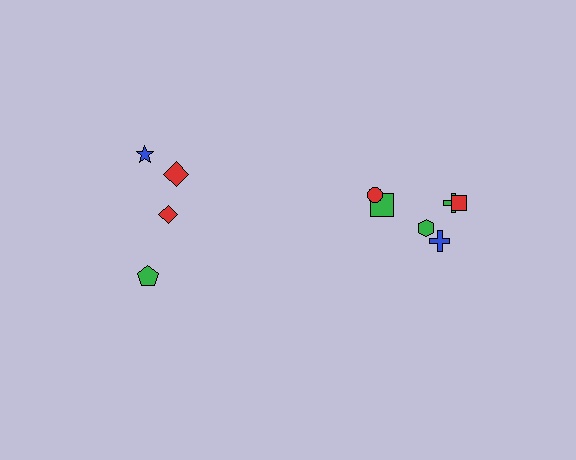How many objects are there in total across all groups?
There are 10 objects.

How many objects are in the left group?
There are 4 objects.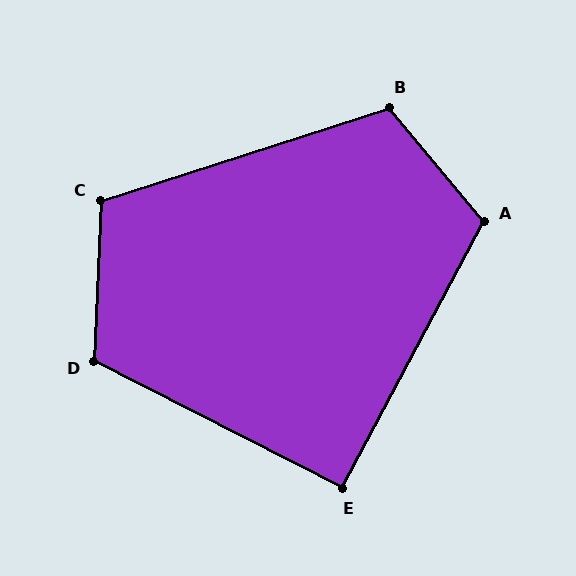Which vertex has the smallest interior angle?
E, at approximately 91 degrees.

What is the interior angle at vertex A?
Approximately 112 degrees (obtuse).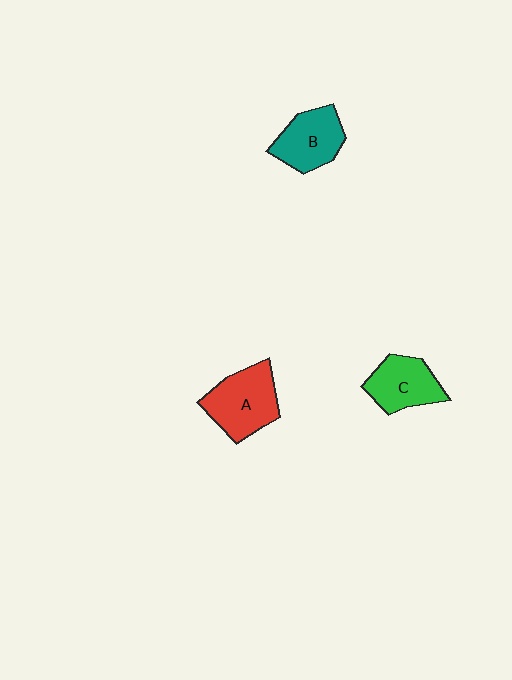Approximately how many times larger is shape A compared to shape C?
Approximately 1.3 times.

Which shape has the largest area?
Shape A (red).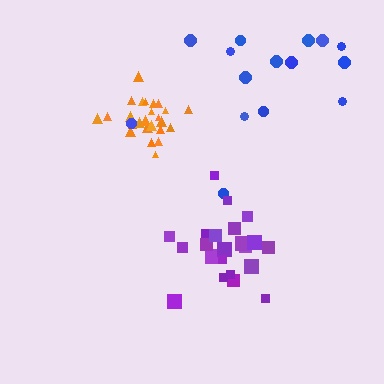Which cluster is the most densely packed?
Orange.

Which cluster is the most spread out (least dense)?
Blue.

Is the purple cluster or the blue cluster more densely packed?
Purple.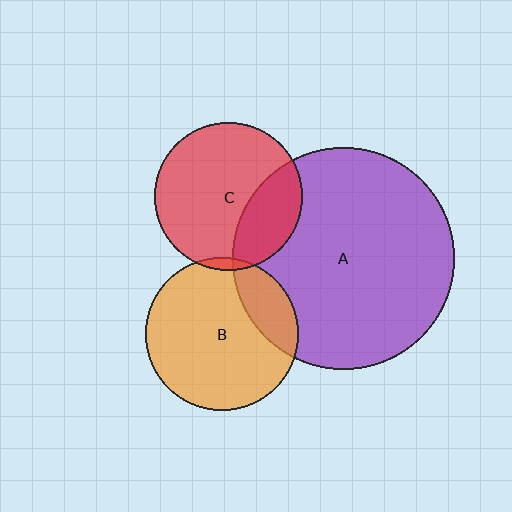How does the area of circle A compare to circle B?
Approximately 2.1 times.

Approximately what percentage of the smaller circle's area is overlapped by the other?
Approximately 20%.